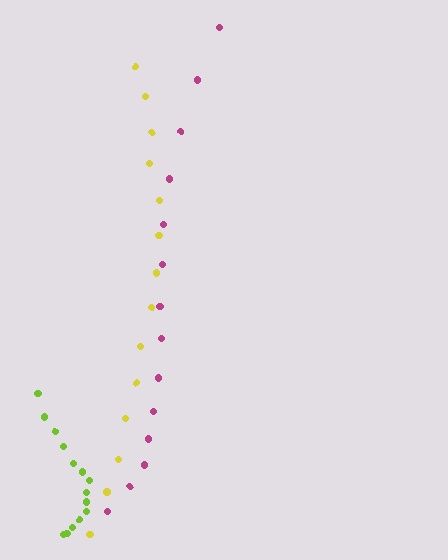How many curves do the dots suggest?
There are 3 distinct paths.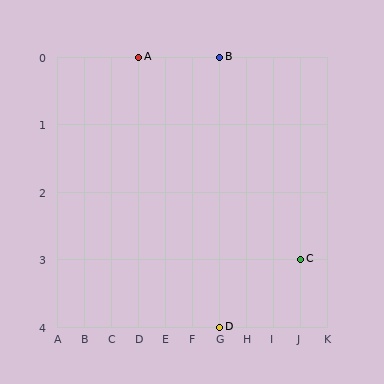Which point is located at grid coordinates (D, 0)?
Point A is at (D, 0).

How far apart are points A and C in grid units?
Points A and C are 6 columns and 3 rows apart (about 6.7 grid units diagonally).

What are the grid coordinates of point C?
Point C is at grid coordinates (J, 3).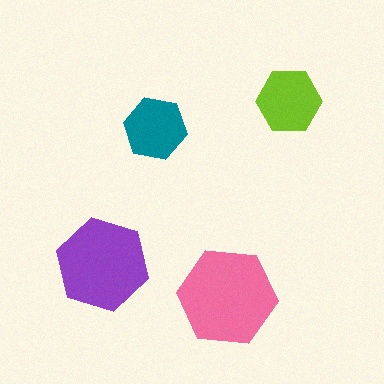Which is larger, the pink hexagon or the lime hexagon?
The pink one.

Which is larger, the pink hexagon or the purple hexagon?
The pink one.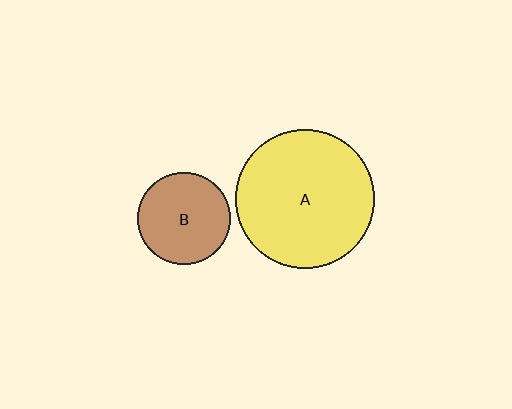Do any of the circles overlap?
No, none of the circles overlap.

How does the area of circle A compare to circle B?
Approximately 2.3 times.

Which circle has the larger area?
Circle A (yellow).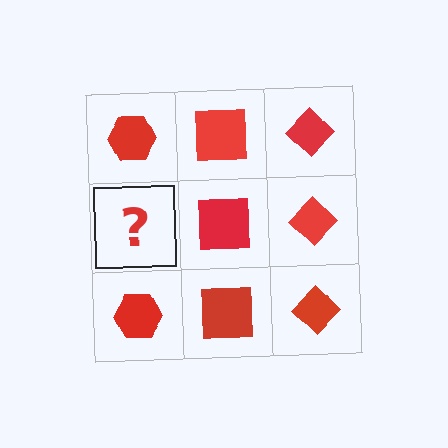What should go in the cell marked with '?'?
The missing cell should contain a red hexagon.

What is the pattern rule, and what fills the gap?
The rule is that each column has a consistent shape. The gap should be filled with a red hexagon.